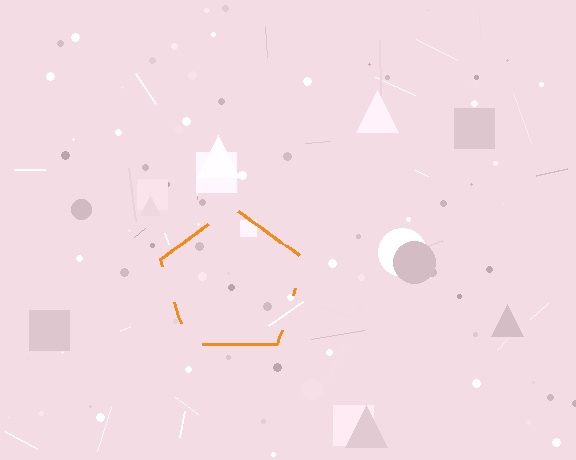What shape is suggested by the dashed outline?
The dashed outline suggests a pentagon.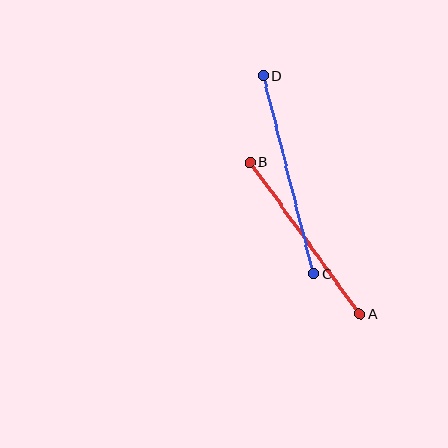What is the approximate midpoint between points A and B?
The midpoint is at approximately (305, 238) pixels.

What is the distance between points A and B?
The distance is approximately 187 pixels.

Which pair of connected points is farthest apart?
Points C and D are farthest apart.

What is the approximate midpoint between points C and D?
The midpoint is at approximately (288, 175) pixels.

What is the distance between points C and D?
The distance is approximately 204 pixels.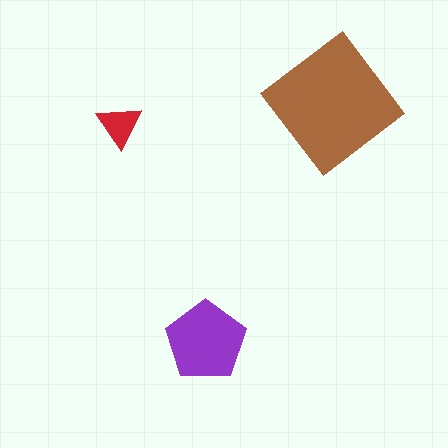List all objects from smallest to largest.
The red triangle, the purple pentagon, the brown diamond.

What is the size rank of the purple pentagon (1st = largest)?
2nd.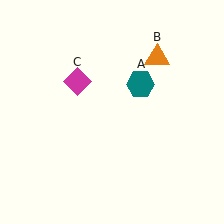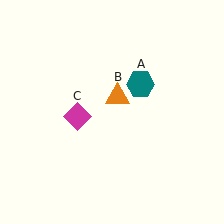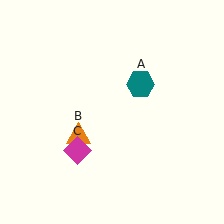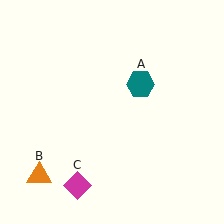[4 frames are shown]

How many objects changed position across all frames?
2 objects changed position: orange triangle (object B), magenta diamond (object C).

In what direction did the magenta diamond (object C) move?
The magenta diamond (object C) moved down.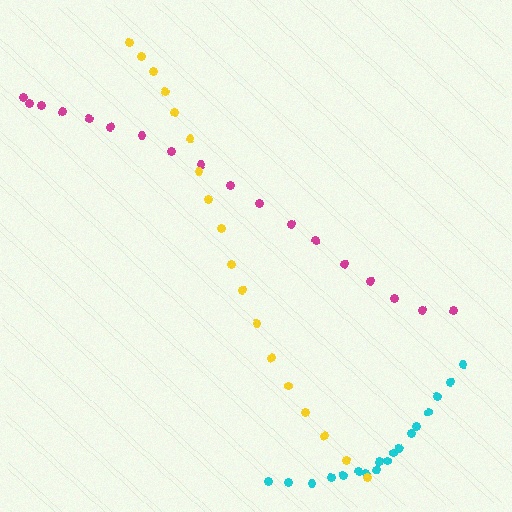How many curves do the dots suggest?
There are 3 distinct paths.